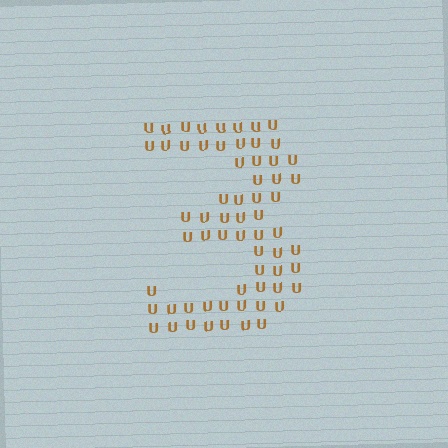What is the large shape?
The large shape is the digit 3.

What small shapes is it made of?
It is made of small letter U's.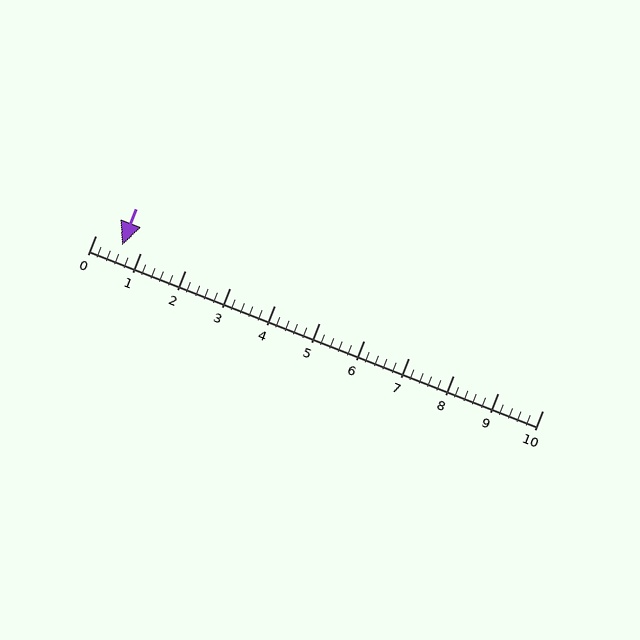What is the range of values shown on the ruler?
The ruler shows values from 0 to 10.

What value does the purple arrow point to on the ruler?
The purple arrow points to approximately 0.6.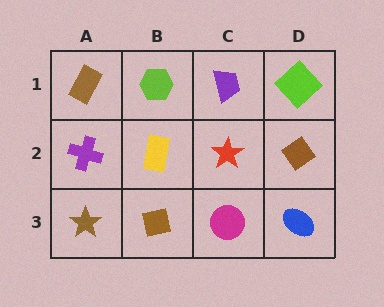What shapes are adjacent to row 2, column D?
A lime diamond (row 1, column D), a blue ellipse (row 3, column D), a red star (row 2, column C).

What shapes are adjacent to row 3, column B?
A yellow rectangle (row 2, column B), a brown star (row 3, column A), a magenta circle (row 3, column C).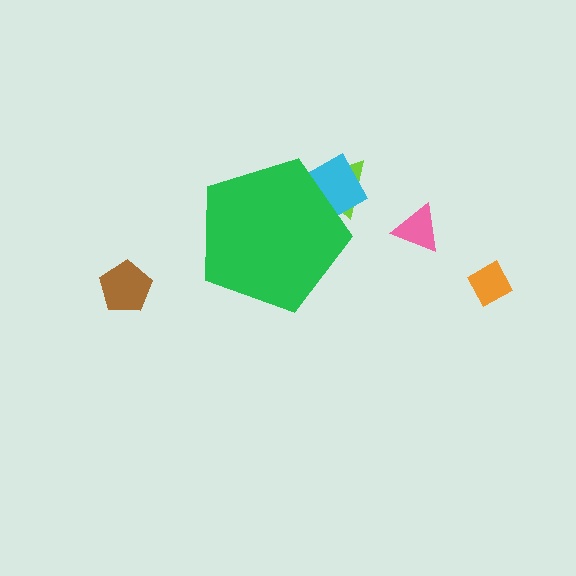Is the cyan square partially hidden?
Yes, the cyan square is partially hidden behind the green pentagon.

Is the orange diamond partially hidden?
No, the orange diamond is fully visible.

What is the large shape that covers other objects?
A green pentagon.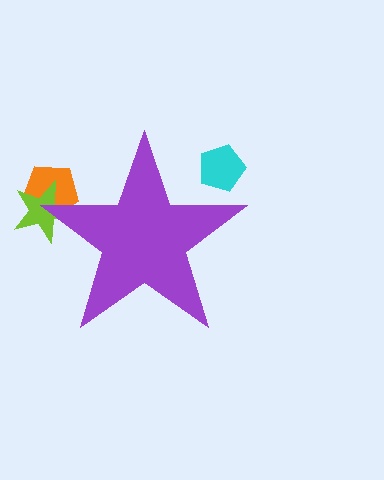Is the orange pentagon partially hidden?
Yes, the orange pentagon is partially hidden behind the purple star.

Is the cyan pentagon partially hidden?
Yes, the cyan pentagon is partially hidden behind the purple star.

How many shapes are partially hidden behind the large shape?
3 shapes are partially hidden.